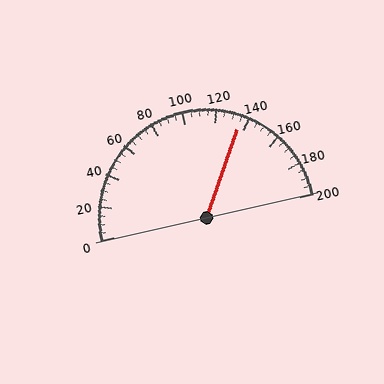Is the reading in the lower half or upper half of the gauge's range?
The reading is in the upper half of the range (0 to 200).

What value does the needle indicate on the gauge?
The needle indicates approximately 135.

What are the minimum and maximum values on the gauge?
The gauge ranges from 0 to 200.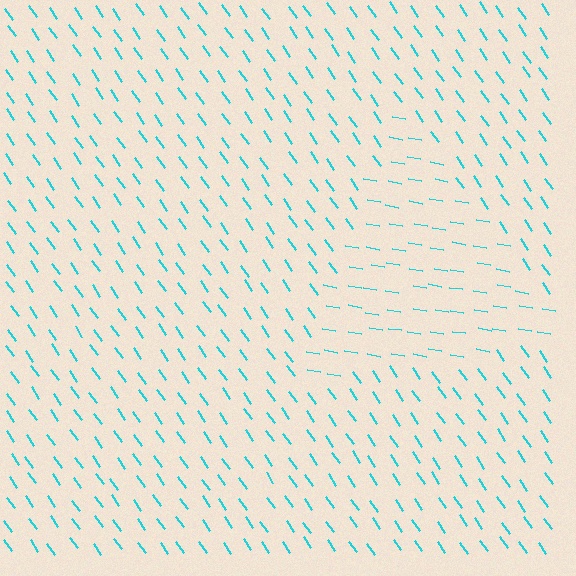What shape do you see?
I see a triangle.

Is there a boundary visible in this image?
Yes, there is a texture boundary formed by a change in line orientation.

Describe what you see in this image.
The image is filled with small cyan line segments. A triangle region in the image has lines oriented differently from the surrounding lines, creating a visible texture boundary.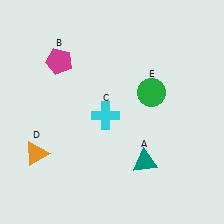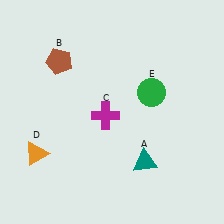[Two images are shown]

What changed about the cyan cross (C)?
In Image 1, C is cyan. In Image 2, it changed to magenta.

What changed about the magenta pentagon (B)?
In Image 1, B is magenta. In Image 2, it changed to brown.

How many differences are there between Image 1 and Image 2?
There are 2 differences between the two images.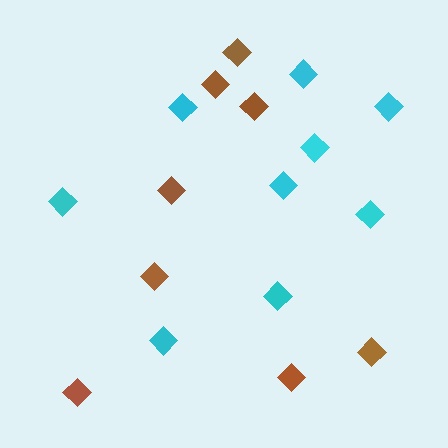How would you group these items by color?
There are 2 groups: one group of cyan diamonds (9) and one group of brown diamonds (8).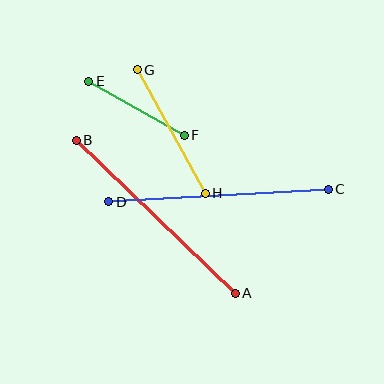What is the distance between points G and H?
The distance is approximately 141 pixels.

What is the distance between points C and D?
The distance is approximately 220 pixels.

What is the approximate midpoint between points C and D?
The midpoint is at approximately (218, 195) pixels.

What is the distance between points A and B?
The distance is approximately 221 pixels.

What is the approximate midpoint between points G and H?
The midpoint is at approximately (171, 131) pixels.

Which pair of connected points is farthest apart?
Points A and B are farthest apart.